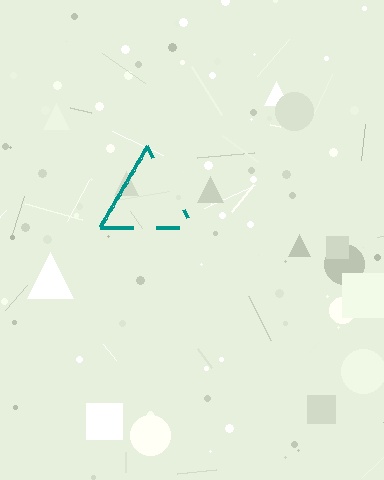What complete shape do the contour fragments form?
The contour fragments form a triangle.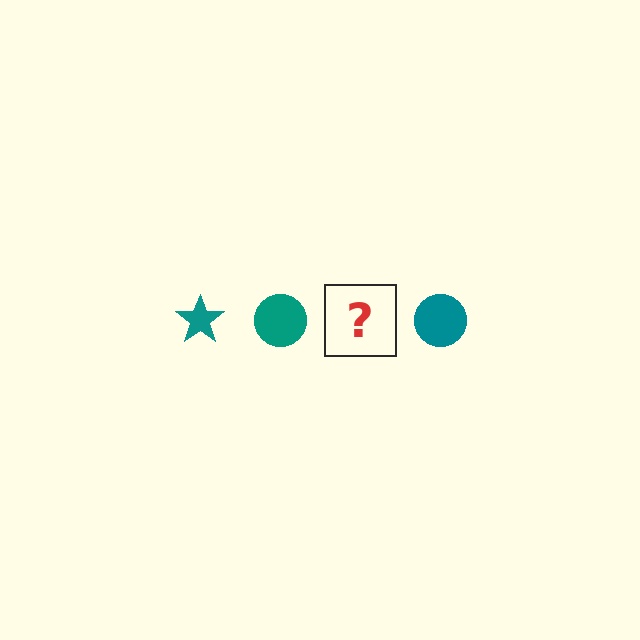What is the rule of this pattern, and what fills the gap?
The rule is that the pattern cycles through star, circle shapes in teal. The gap should be filled with a teal star.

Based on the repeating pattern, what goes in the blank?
The blank should be a teal star.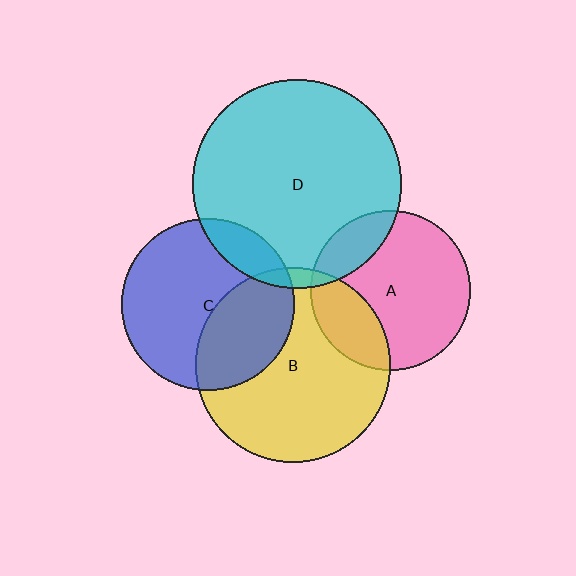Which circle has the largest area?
Circle D (cyan).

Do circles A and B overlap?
Yes.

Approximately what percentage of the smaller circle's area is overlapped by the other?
Approximately 25%.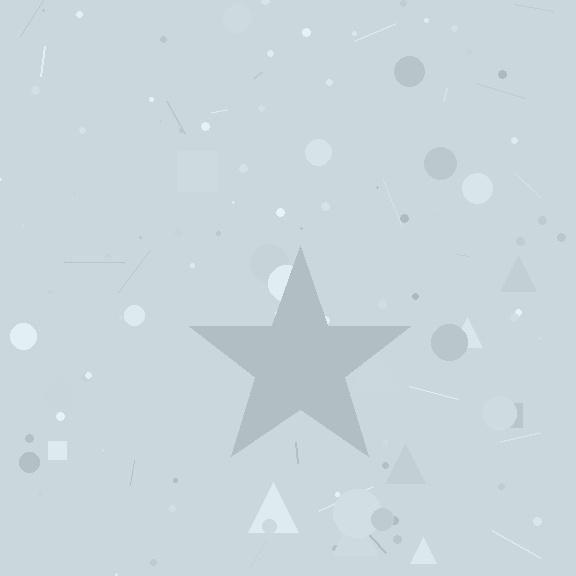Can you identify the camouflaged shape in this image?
The camouflaged shape is a star.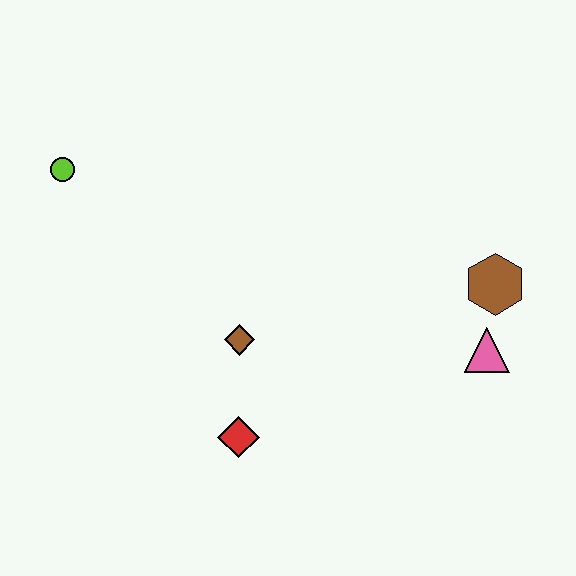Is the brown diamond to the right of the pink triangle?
No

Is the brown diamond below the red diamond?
No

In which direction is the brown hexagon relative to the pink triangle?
The brown hexagon is above the pink triangle.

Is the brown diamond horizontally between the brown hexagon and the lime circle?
Yes